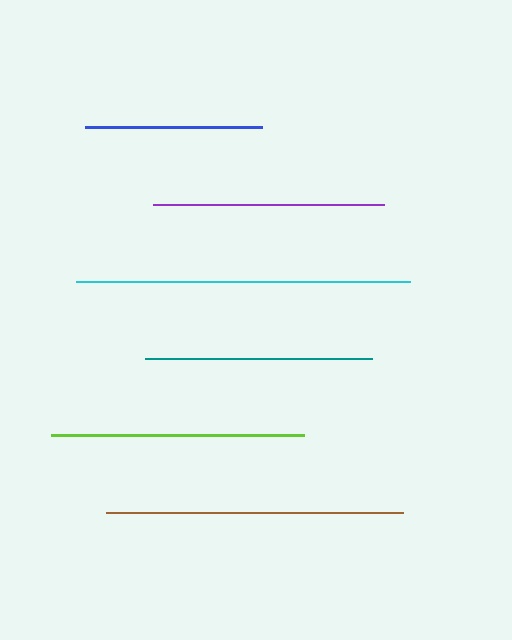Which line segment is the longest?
The cyan line is the longest at approximately 334 pixels.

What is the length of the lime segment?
The lime segment is approximately 253 pixels long.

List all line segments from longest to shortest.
From longest to shortest: cyan, brown, lime, purple, teal, blue.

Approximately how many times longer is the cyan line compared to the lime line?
The cyan line is approximately 1.3 times the length of the lime line.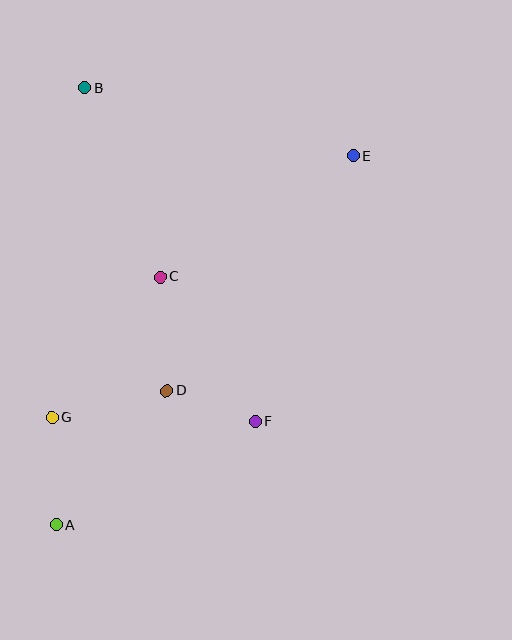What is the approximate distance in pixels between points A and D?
The distance between A and D is approximately 174 pixels.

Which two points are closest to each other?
Points D and F are closest to each other.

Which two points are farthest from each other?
Points A and E are farthest from each other.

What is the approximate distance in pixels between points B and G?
The distance between B and G is approximately 332 pixels.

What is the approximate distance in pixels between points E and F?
The distance between E and F is approximately 283 pixels.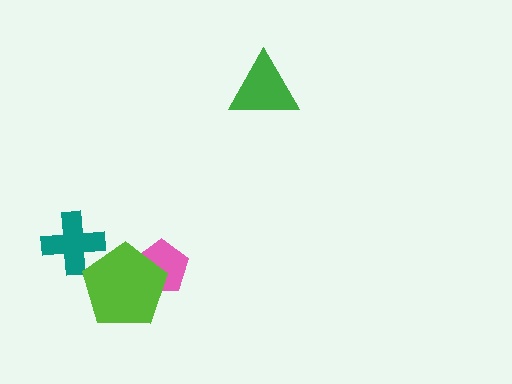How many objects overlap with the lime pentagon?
2 objects overlap with the lime pentagon.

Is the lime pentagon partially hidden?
No, no other shape covers it.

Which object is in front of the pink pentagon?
The lime pentagon is in front of the pink pentagon.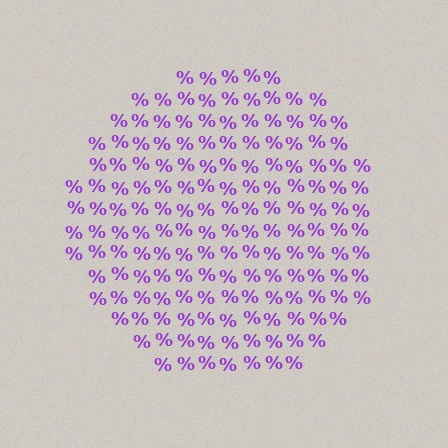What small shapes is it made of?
It is made of small percent signs.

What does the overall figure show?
The overall figure shows a circle.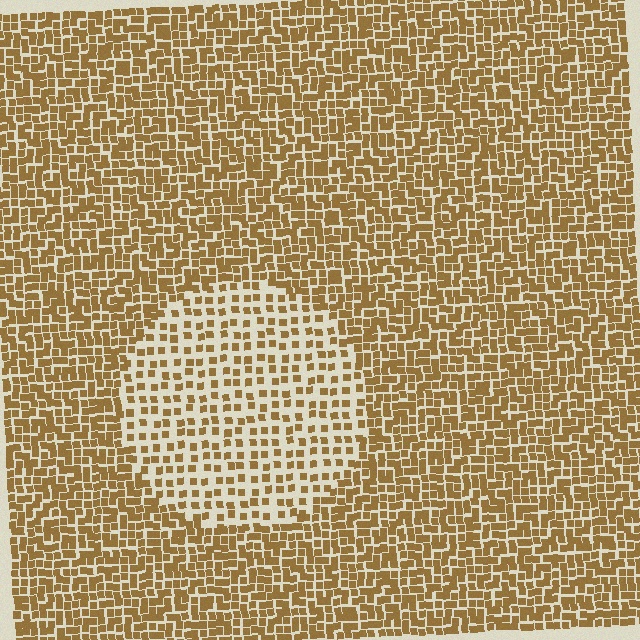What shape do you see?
I see a circle.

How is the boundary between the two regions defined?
The boundary is defined by a change in element density (approximately 2.0x ratio). All elements are the same color, size, and shape.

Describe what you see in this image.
The image contains small brown elements arranged at two different densities. A circle-shaped region is visible where the elements are less densely packed than the surrounding area.